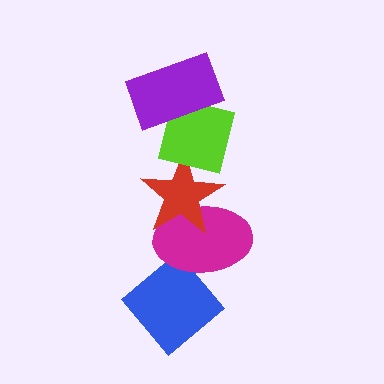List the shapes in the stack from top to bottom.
From top to bottom: the purple rectangle, the lime square, the red star, the magenta ellipse, the blue diamond.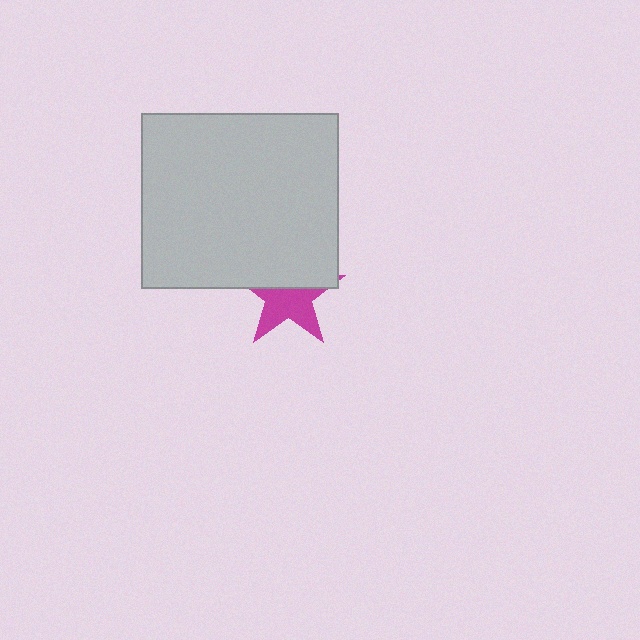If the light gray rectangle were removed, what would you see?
You would see the complete magenta star.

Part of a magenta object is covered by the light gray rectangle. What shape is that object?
It is a star.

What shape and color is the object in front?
The object in front is a light gray rectangle.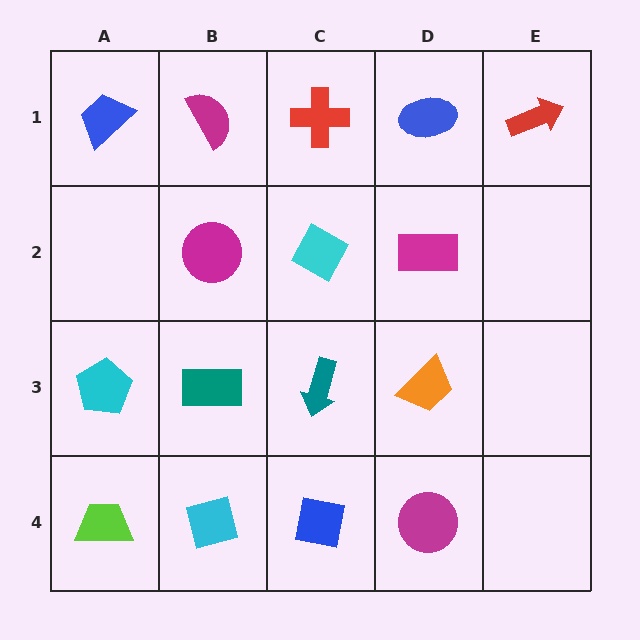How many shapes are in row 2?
3 shapes.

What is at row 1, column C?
A red cross.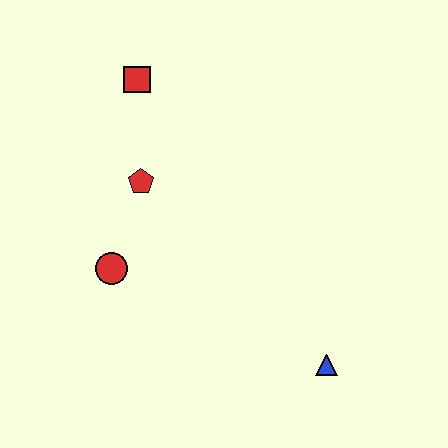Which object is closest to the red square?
The red pentagon is closest to the red square.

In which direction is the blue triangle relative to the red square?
The blue triangle is below the red square.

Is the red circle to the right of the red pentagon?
No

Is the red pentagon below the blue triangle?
No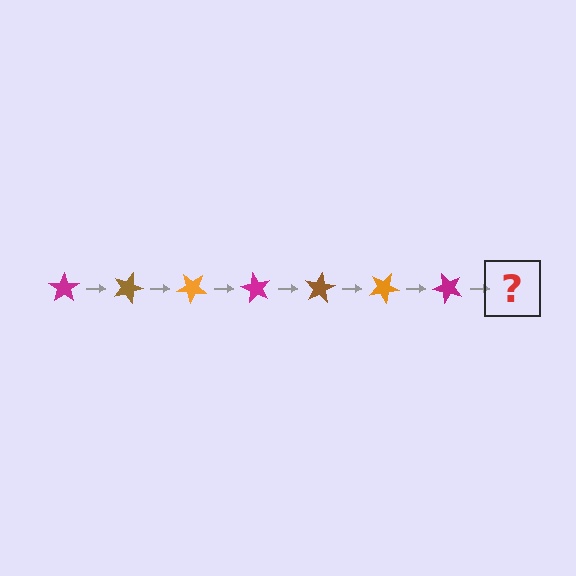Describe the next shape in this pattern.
It should be a brown star, rotated 140 degrees from the start.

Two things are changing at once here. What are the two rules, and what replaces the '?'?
The two rules are that it rotates 20 degrees each step and the color cycles through magenta, brown, and orange. The '?' should be a brown star, rotated 140 degrees from the start.